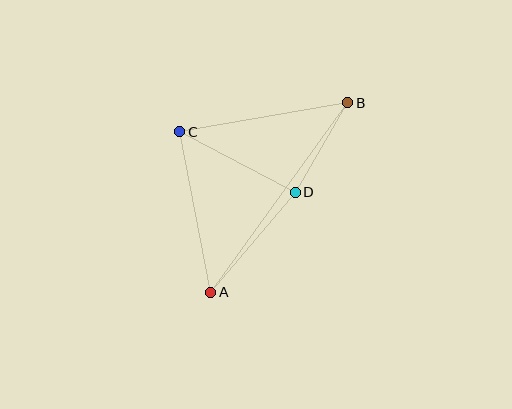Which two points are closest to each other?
Points B and D are closest to each other.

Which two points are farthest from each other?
Points A and B are farthest from each other.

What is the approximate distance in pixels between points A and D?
The distance between A and D is approximately 131 pixels.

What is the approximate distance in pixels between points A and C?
The distance between A and C is approximately 164 pixels.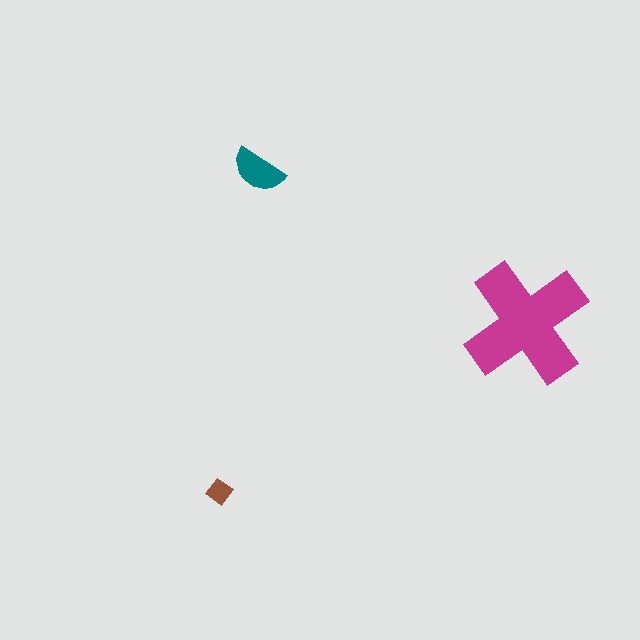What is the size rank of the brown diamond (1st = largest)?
3rd.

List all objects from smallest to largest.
The brown diamond, the teal semicircle, the magenta cross.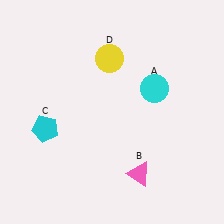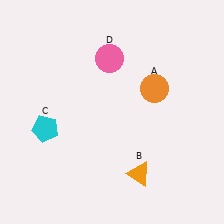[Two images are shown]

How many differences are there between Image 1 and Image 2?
There are 3 differences between the two images.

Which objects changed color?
A changed from cyan to orange. B changed from pink to orange. D changed from yellow to pink.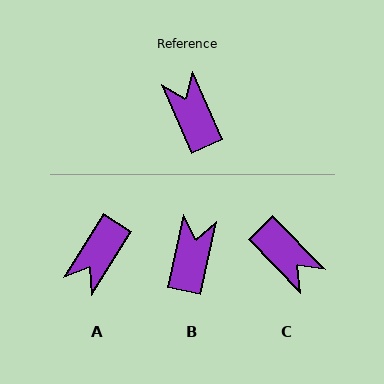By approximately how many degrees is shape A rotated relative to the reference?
Approximately 124 degrees counter-clockwise.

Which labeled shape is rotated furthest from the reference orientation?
C, about 159 degrees away.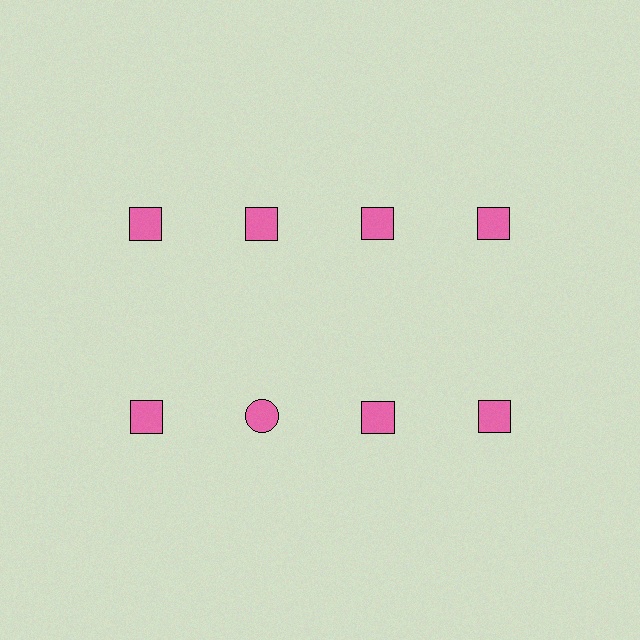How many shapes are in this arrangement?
There are 8 shapes arranged in a grid pattern.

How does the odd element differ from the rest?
It has a different shape: circle instead of square.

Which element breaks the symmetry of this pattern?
The pink circle in the second row, second from left column breaks the symmetry. All other shapes are pink squares.